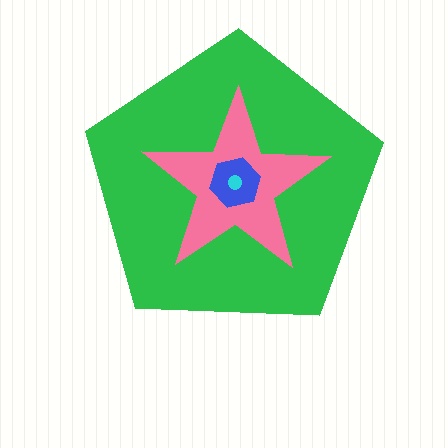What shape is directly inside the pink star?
The blue hexagon.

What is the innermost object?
The cyan circle.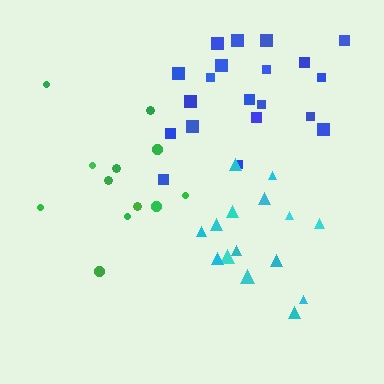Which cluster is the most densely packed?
Cyan.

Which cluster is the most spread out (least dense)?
Green.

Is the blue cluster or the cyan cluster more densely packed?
Cyan.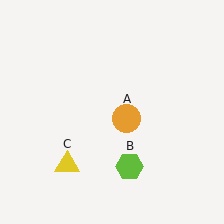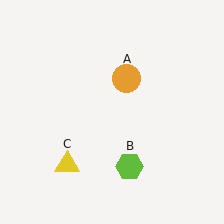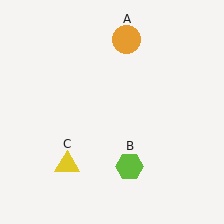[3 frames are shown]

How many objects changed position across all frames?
1 object changed position: orange circle (object A).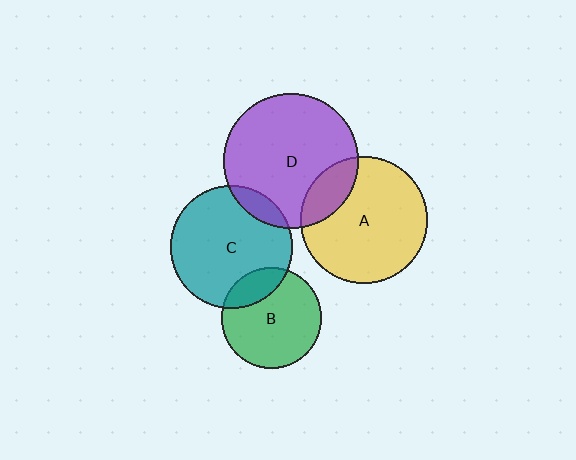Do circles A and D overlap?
Yes.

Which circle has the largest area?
Circle D (purple).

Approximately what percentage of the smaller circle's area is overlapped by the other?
Approximately 20%.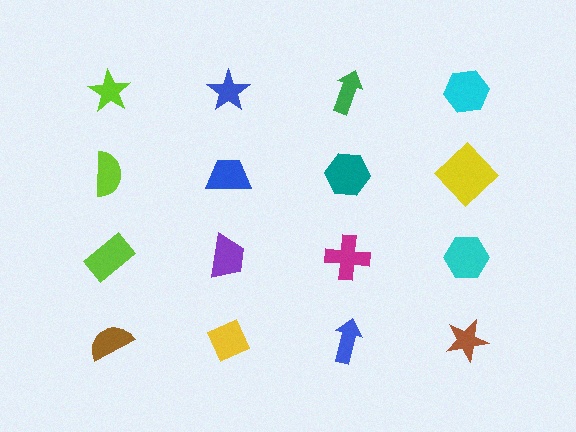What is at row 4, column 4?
A brown star.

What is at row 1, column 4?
A cyan hexagon.